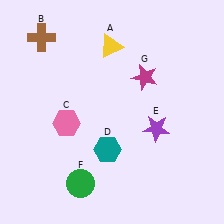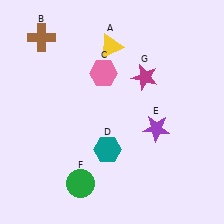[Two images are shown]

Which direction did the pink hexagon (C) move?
The pink hexagon (C) moved up.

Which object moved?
The pink hexagon (C) moved up.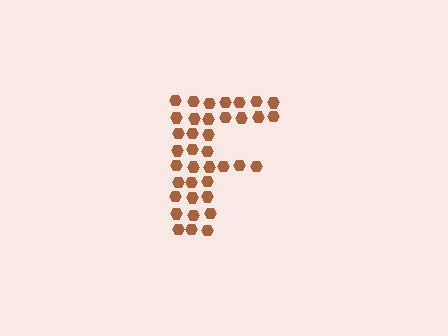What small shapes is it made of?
It is made of small hexagons.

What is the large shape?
The large shape is the letter F.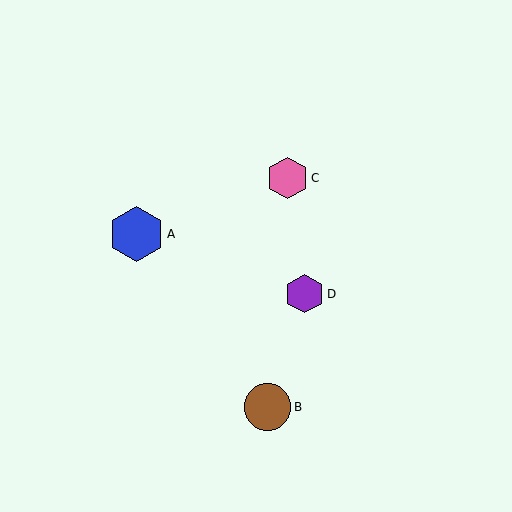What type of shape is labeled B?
Shape B is a brown circle.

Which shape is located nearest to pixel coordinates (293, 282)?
The purple hexagon (labeled D) at (304, 294) is nearest to that location.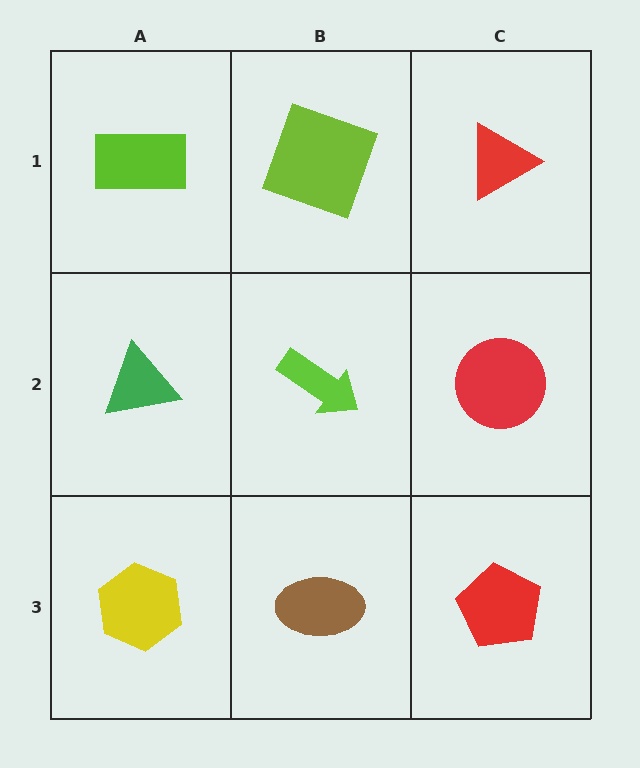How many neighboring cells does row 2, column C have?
3.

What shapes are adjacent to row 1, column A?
A green triangle (row 2, column A), a lime square (row 1, column B).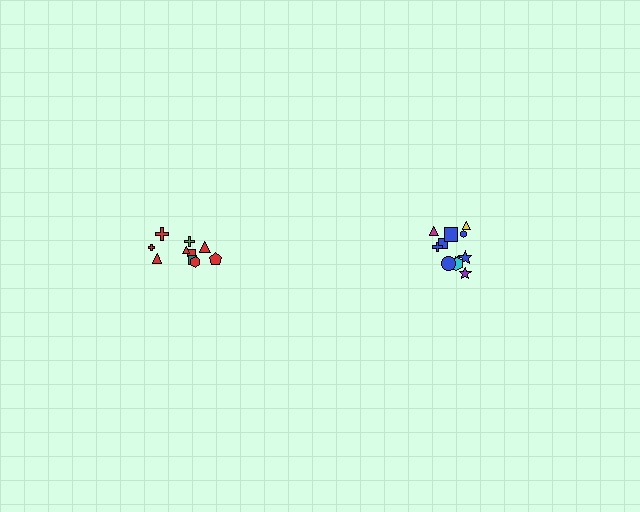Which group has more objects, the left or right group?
The right group.